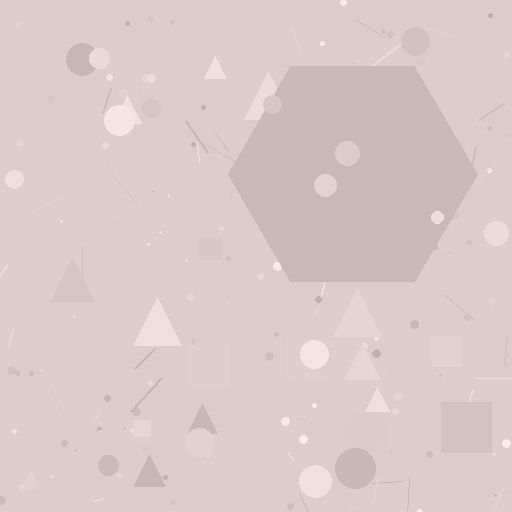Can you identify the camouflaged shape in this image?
The camouflaged shape is a hexagon.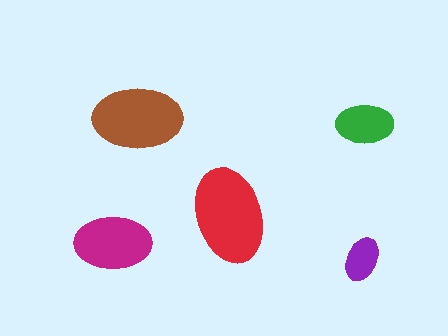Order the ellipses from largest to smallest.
the red one, the brown one, the magenta one, the green one, the purple one.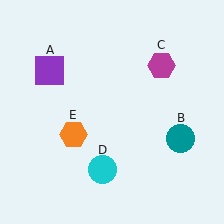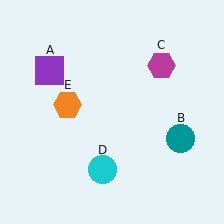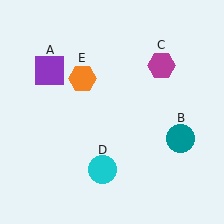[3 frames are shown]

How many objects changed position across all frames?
1 object changed position: orange hexagon (object E).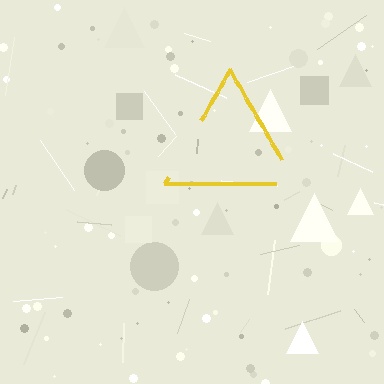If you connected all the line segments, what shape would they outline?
They would outline a triangle.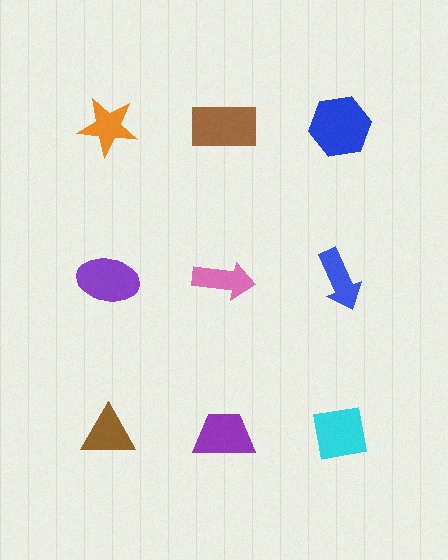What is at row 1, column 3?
A blue hexagon.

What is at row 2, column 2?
A pink arrow.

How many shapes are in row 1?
3 shapes.